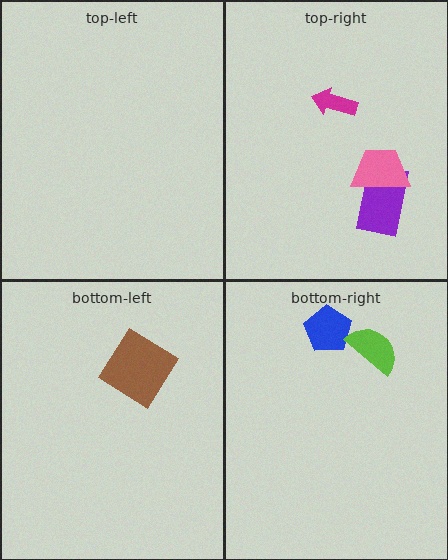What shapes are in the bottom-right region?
The blue pentagon, the lime semicircle.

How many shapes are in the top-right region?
3.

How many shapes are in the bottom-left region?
1.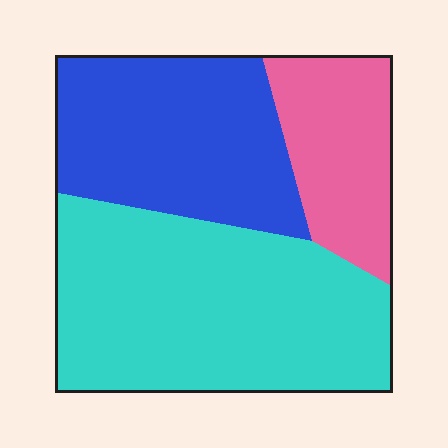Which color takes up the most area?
Cyan, at roughly 50%.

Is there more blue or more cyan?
Cyan.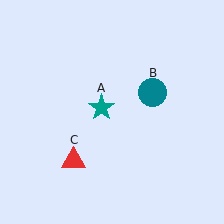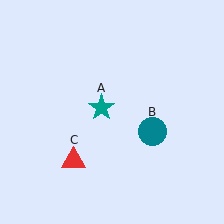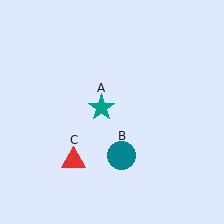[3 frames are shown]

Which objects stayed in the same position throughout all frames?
Teal star (object A) and red triangle (object C) remained stationary.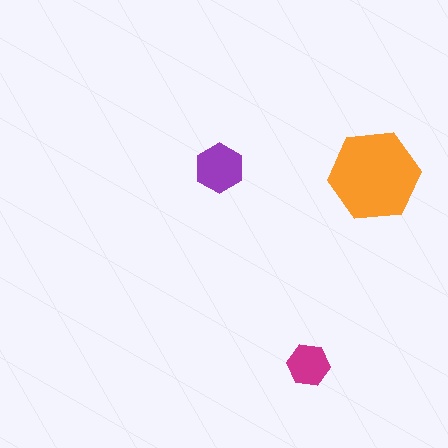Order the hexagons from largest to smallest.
the orange one, the purple one, the magenta one.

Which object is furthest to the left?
The purple hexagon is leftmost.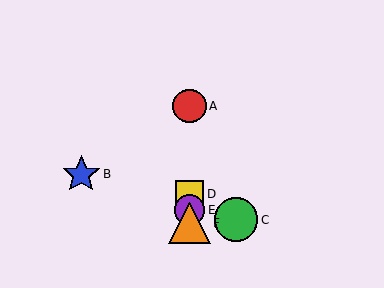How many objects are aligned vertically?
4 objects (A, D, E, F) are aligned vertically.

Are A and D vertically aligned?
Yes, both are at x≈190.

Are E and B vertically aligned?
No, E is at x≈190 and B is at x≈81.